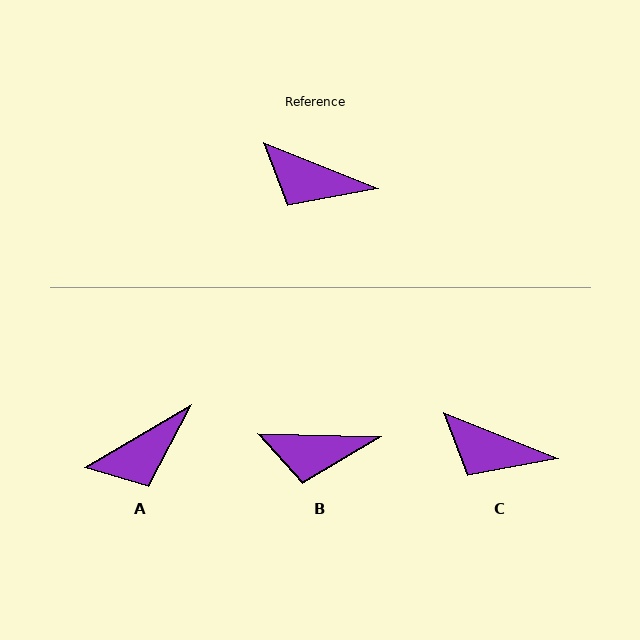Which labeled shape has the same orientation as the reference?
C.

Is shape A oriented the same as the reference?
No, it is off by about 52 degrees.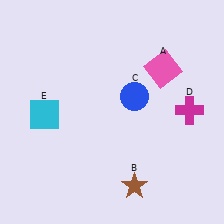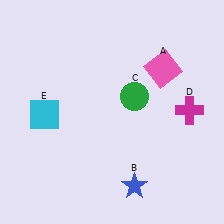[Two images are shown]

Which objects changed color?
B changed from brown to blue. C changed from blue to green.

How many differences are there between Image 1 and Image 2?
There are 2 differences between the two images.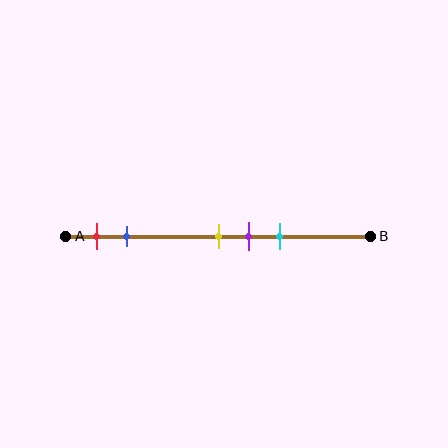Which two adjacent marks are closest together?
The yellow and purple marks are the closest adjacent pair.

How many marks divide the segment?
There are 5 marks dividing the segment.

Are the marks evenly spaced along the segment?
No, the marks are not evenly spaced.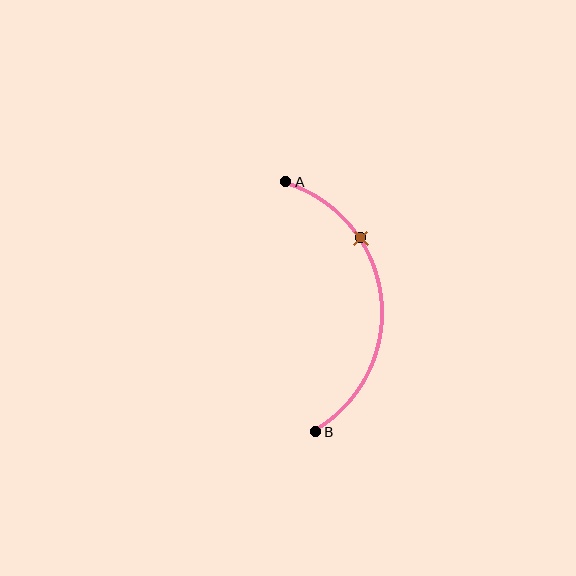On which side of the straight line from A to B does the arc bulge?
The arc bulges to the right of the straight line connecting A and B.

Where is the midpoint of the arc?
The arc midpoint is the point on the curve farthest from the straight line joining A and B. It sits to the right of that line.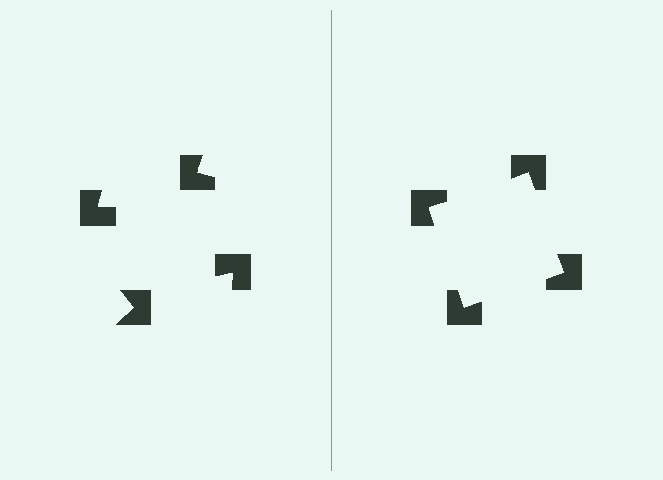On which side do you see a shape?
An illusory square appears on the right side. On the left side the wedge cuts are rotated, so no coherent shape forms.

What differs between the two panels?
The notched squares are positioned identically on both sides; only the wedge orientations differ. On the right they align to a square; on the left they are misaligned.